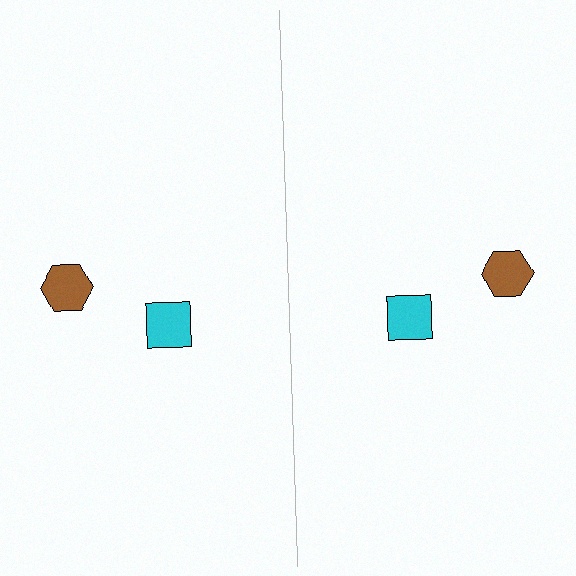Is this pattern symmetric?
Yes, this pattern has bilateral (reflection) symmetry.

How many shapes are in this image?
There are 4 shapes in this image.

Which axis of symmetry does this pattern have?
The pattern has a vertical axis of symmetry running through the center of the image.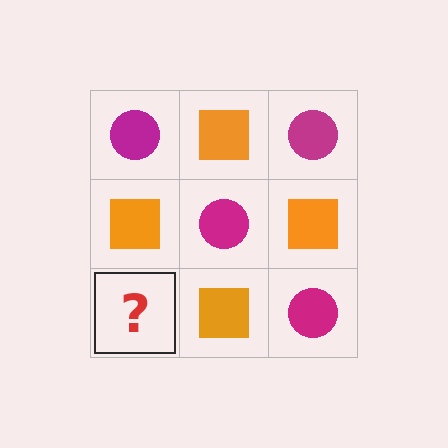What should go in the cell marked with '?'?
The missing cell should contain a magenta circle.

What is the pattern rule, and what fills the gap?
The rule is that it alternates magenta circle and orange square in a checkerboard pattern. The gap should be filled with a magenta circle.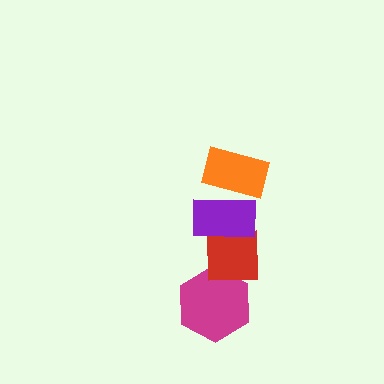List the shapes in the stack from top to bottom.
From top to bottom: the orange rectangle, the purple rectangle, the red square, the magenta hexagon.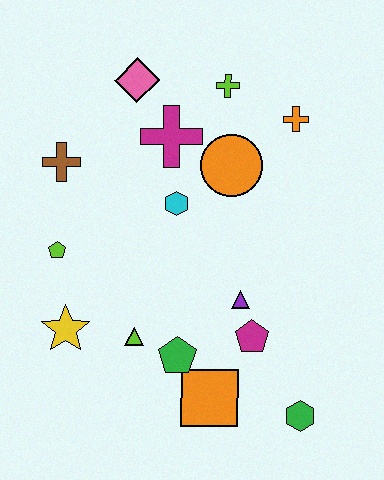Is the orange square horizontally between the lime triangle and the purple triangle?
Yes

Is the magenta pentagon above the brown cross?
No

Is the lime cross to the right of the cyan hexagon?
Yes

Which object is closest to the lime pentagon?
The yellow star is closest to the lime pentagon.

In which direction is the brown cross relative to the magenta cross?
The brown cross is to the left of the magenta cross.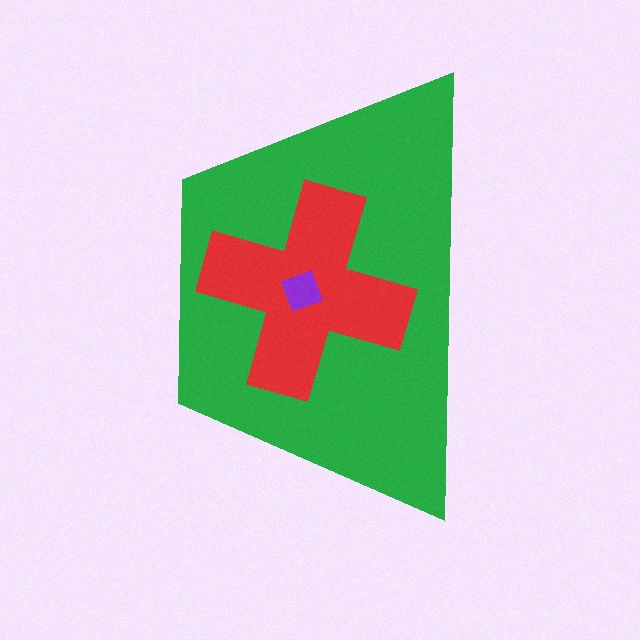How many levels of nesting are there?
3.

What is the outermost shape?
The green trapezoid.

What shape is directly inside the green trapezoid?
The red cross.